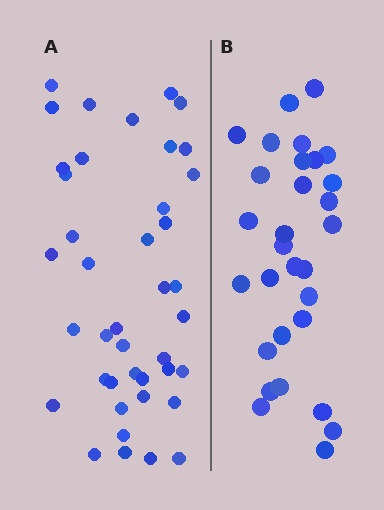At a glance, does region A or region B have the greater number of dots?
Region A (the left region) has more dots.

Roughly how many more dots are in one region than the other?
Region A has roughly 12 or so more dots than region B.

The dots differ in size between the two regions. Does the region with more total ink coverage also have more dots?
No. Region B has more total ink coverage because its dots are larger, but region A actually contains more individual dots. Total area can be misleading — the number of items is what matters here.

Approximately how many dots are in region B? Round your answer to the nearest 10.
About 30 dots.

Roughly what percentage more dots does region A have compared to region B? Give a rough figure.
About 35% more.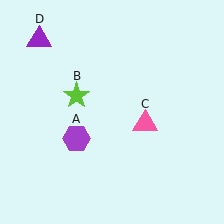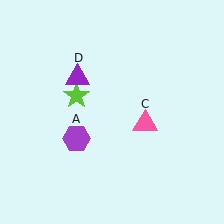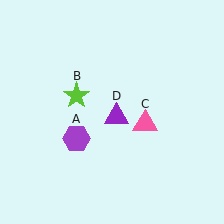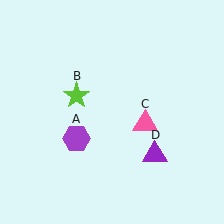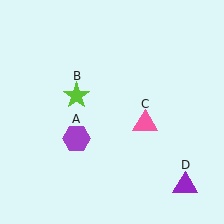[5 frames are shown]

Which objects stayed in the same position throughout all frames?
Purple hexagon (object A) and lime star (object B) and pink triangle (object C) remained stationary.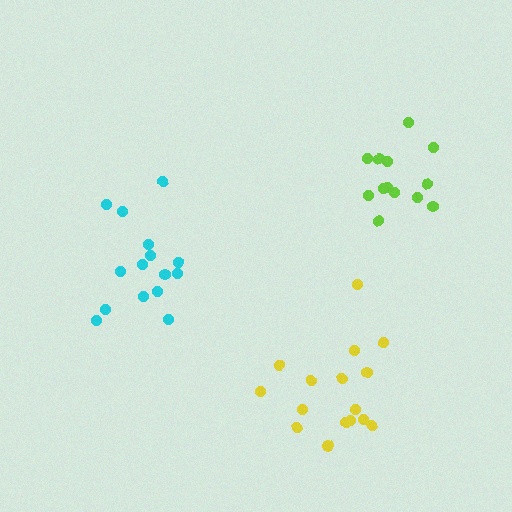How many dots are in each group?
Group 1: 13 dots, Group 2: 16 dots, Group 3: 15 dots (44 total).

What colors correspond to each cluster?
The clusters are colored: lime, yellow, cyan.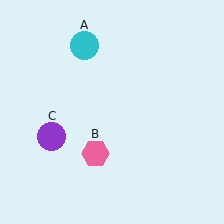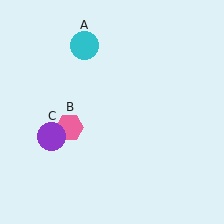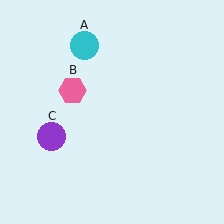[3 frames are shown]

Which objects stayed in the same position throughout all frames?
Cyan circle (object A) and purple circle (object C) remained stationary.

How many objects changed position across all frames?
1 object changed position: pink hexagon (object B).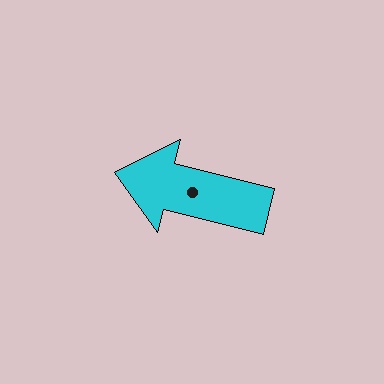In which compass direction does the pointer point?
West.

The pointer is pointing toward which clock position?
Roughly 9 o'clock.